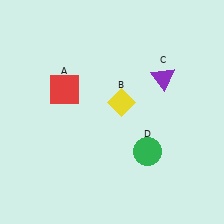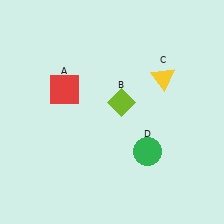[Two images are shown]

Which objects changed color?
B changed from yellow to lime. C changed from purple to yellow.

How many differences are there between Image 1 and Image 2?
There are 2 differences between the two images.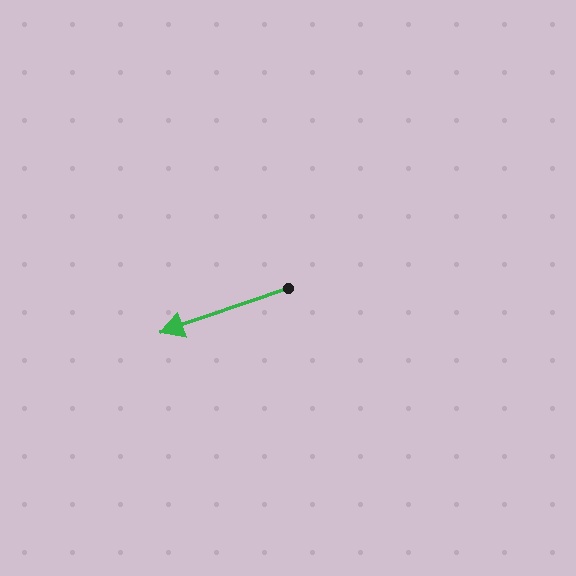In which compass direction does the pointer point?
West.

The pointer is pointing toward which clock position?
Roughly 8 o'clock.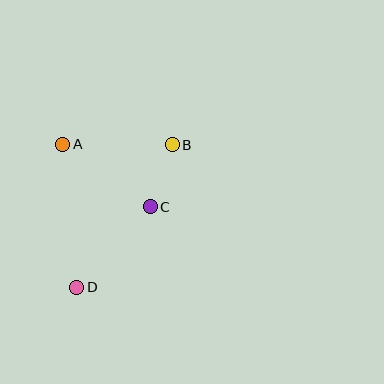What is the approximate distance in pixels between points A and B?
The distance between A and B is approximately 110 pixels.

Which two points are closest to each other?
Points B and C are closest to each other.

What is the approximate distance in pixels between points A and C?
The distance between A and C is approximately 107 pixels.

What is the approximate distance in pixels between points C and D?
The distance between C and D is approximately 109 pixels.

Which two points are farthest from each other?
Points B and D are farthest from each other.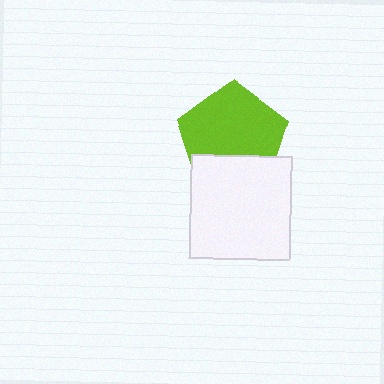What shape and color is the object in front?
The object in front is a white rectangle.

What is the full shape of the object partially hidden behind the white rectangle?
The partially hidden object is a lime pentagon.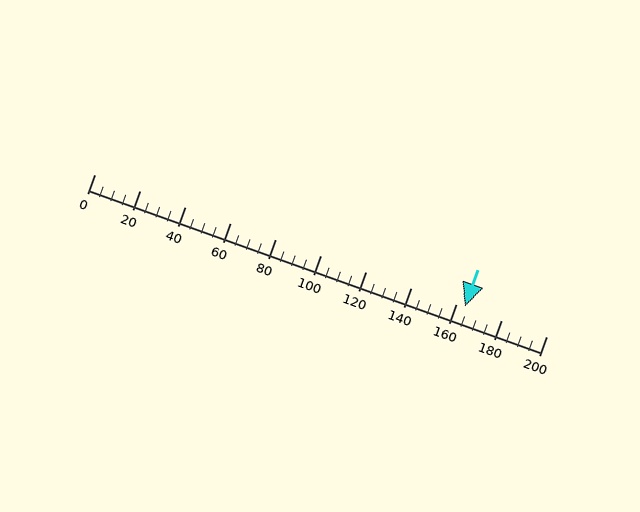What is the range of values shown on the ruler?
The ruler shows values from 0 to 200.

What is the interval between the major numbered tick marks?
The major tick marks are spaced 20 units apart.